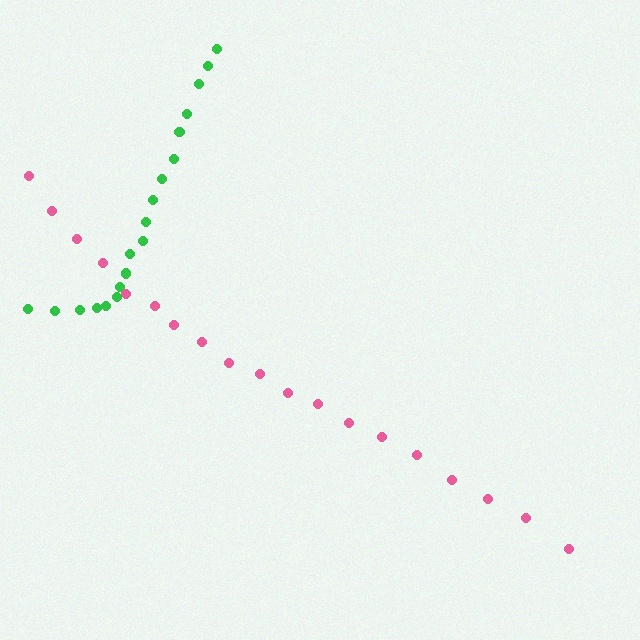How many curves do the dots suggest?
There are 2 distinct paths.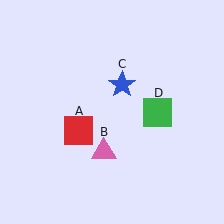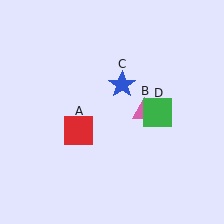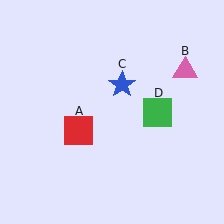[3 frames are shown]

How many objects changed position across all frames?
1 object changed position: pink triangle (object B).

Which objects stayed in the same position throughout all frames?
Red square (object A) and blue star (object C) and green square (object D) remained stationary.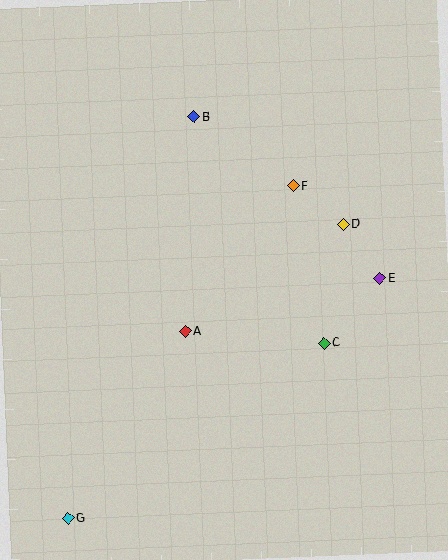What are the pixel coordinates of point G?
Point G is at (68, 518).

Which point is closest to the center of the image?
Point A at (186, 331) is closest to the center.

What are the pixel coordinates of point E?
Point E is at (380, 279).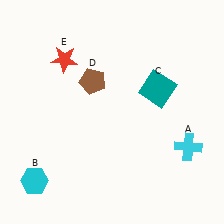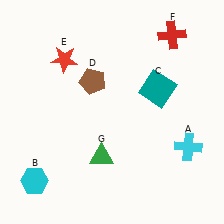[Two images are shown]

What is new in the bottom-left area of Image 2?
A green triangle (G) was added in the bottom-left area of Image 2.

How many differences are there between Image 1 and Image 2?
There are 2 differences between the two images.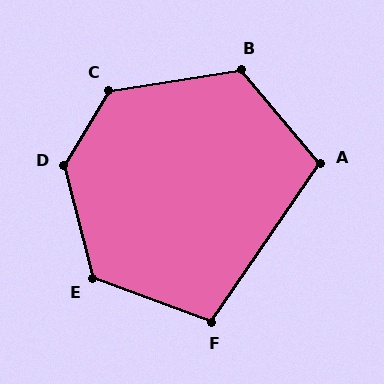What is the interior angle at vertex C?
Approximately 130 degrees (obtuse).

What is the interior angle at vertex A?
Approximately 105 degrees (obtuse).